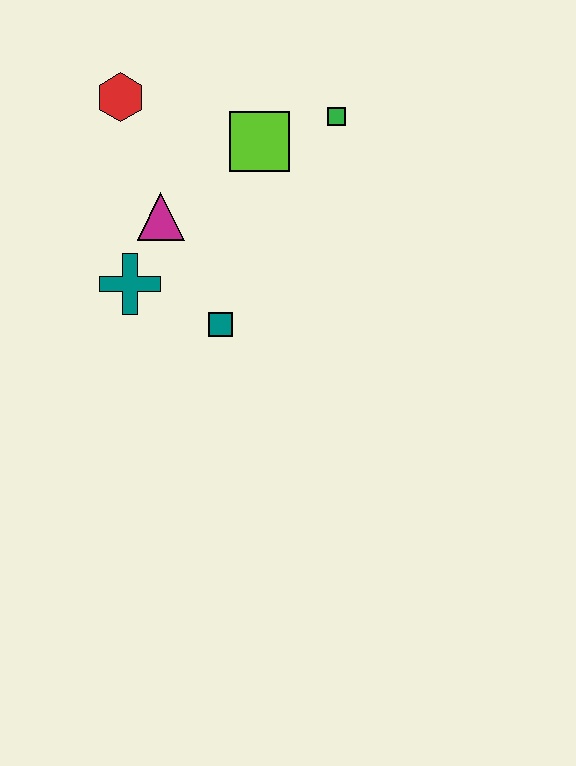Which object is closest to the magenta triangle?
The teal cross is closest to the magenta triangle.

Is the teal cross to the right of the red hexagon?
Yes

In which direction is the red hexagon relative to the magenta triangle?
The red hexagon is above the magenta triangle.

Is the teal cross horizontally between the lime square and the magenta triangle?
No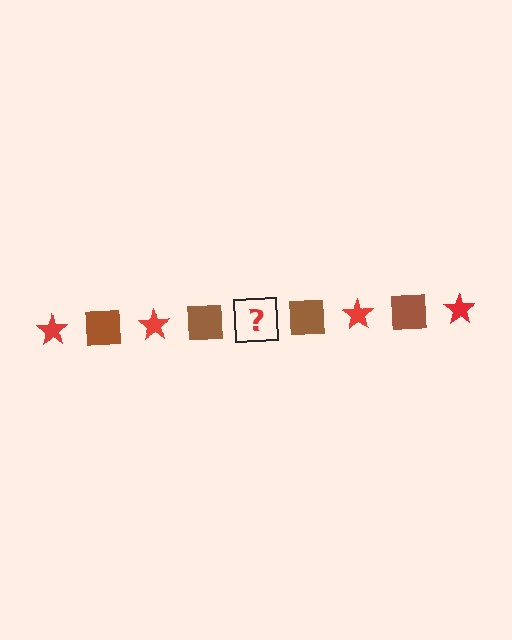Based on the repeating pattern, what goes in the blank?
The blank should be a red star.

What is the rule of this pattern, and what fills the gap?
The rule is that the pattern alternates between red star and brown square. The gap should be filled with a red star.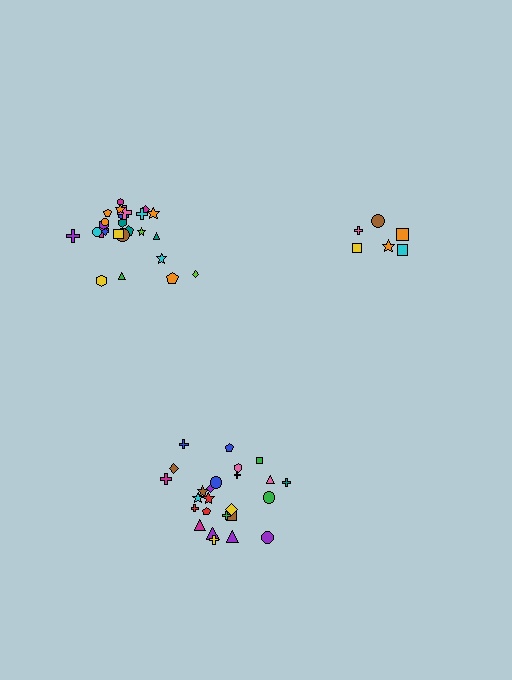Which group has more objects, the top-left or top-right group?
The top-left group.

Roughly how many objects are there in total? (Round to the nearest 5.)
Roughly 55 objects in total.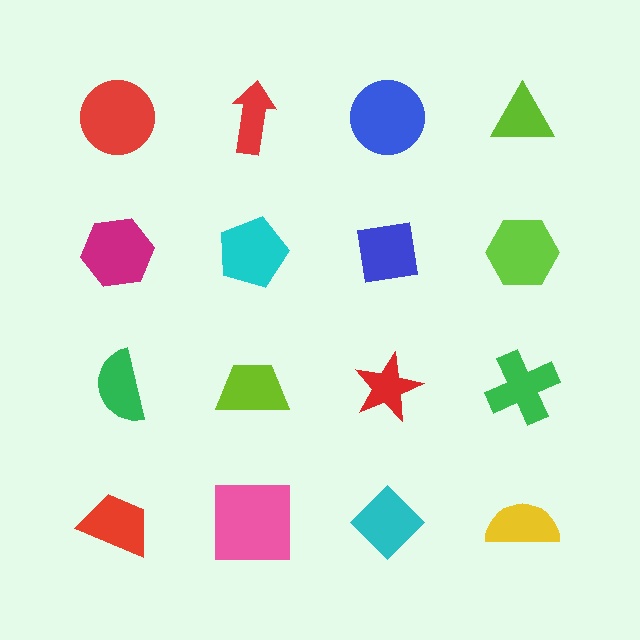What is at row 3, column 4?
A green cross.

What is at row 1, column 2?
A red arrow.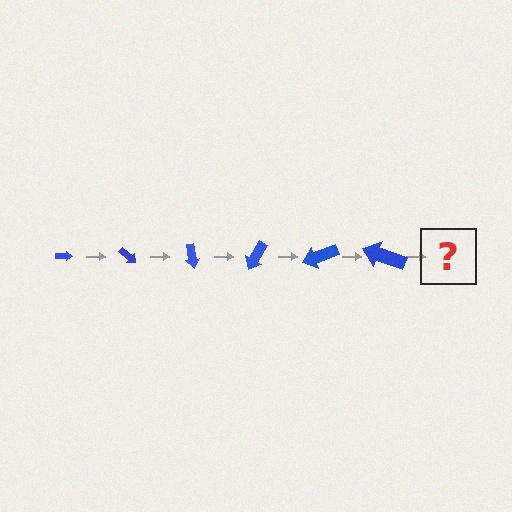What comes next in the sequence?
The next element should be an arrow, larger than the previous one and rotated 240 degrees from the start.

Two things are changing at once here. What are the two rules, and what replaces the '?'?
The two rules are that the arrow grows larger each step and it rotates 40 degrees each step. The '?' should be an arrow, larger than the previous one and rotated 240 degrees from the start.